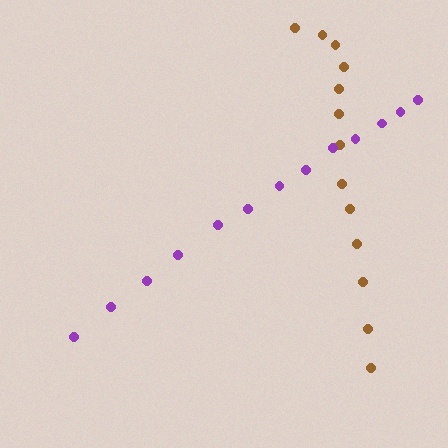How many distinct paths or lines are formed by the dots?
There are 2 distinct paths.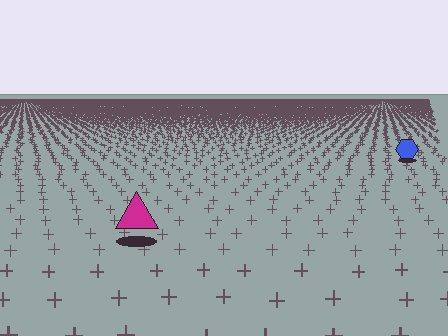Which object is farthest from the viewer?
The blue hexagon is farthest from the viewer. It appears smaller and the ground texture around it is denser.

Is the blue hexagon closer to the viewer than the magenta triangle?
No. The magenta triangle is closer — you can tell from the texture gradient: the ground texture is coarser near it.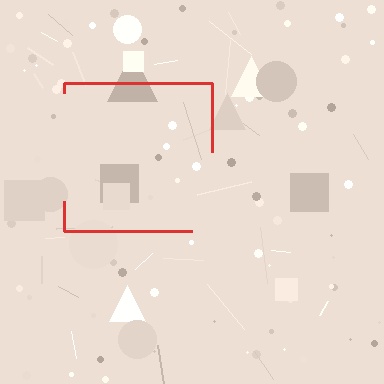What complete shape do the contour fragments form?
The contour fragments form a square.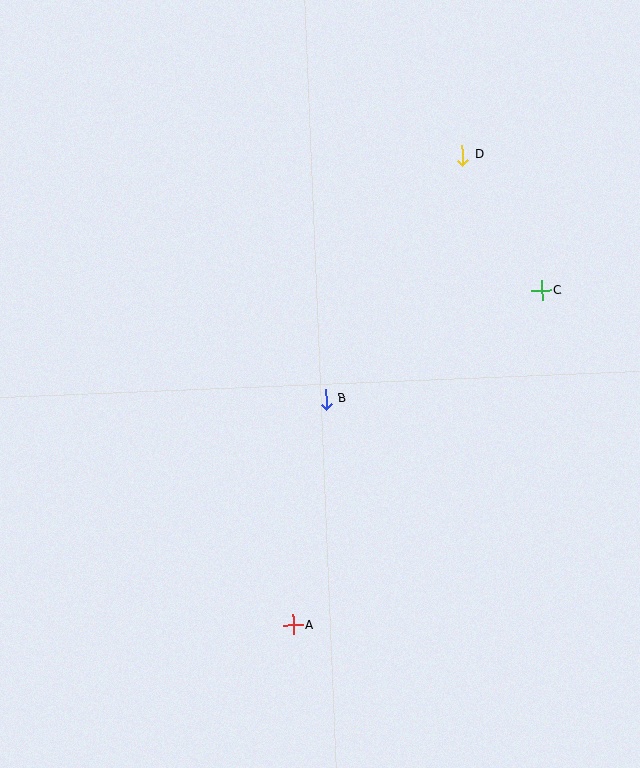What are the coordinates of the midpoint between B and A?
The midpoint between B and A is at (309, 512).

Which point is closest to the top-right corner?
Point D is closest to the top-right corner.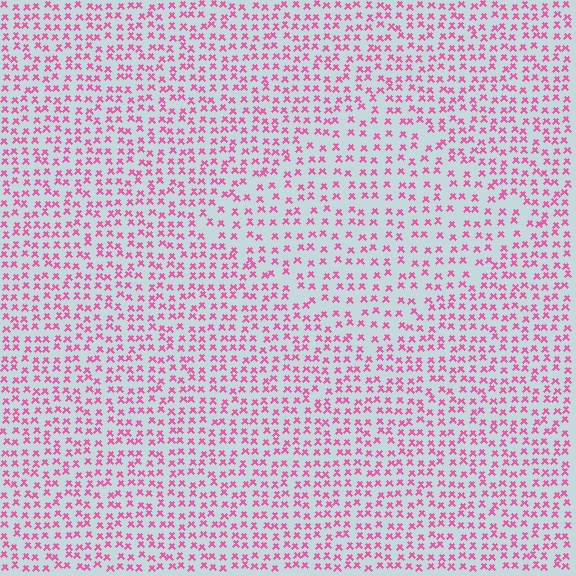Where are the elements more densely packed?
The elements are more densely packed outside the diamond boundary.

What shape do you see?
I see a diamond.